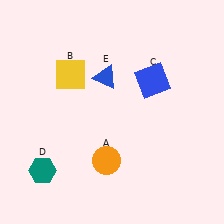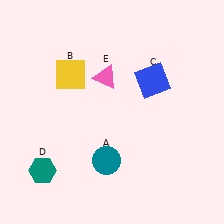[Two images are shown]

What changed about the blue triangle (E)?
In Image 1, E is blue. In Image 2, it changed to pink.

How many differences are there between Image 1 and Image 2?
There are 2 differences between the two images.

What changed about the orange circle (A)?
In Image 1, A is orange. In Image 2, it changed to teal.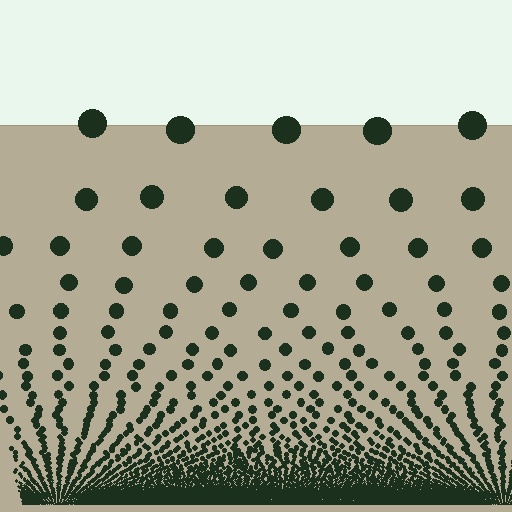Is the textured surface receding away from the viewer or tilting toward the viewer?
The surface appears to tilt toward the viewer. Texture elements get larger and sparser toward the top.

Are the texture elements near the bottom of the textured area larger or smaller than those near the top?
Smaller. The gradient is inverted — elements near the bottom are smaller and denser.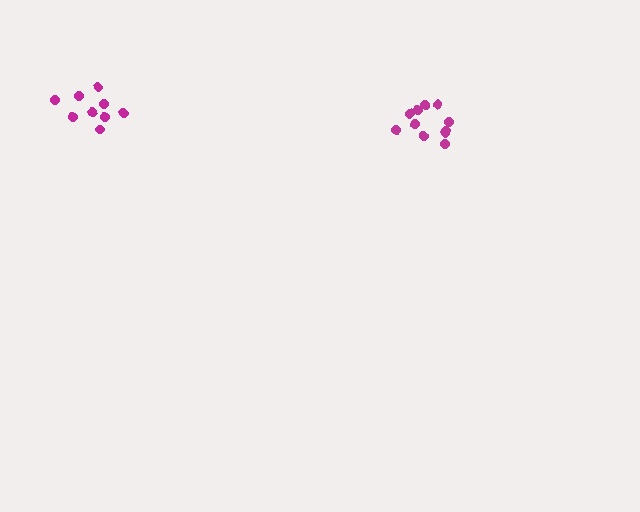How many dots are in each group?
Group 1: 9 dots, Group 2: 11 dots (20 total).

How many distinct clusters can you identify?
There are 2 distinct clusters.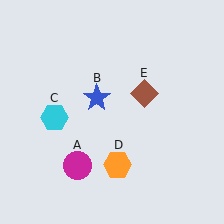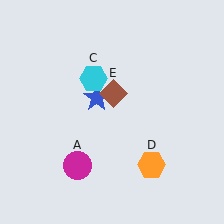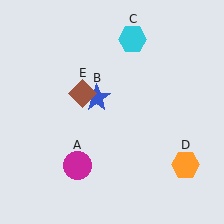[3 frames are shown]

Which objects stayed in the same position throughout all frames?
Magenta circle (object A) and blue star (object B) remained stationary.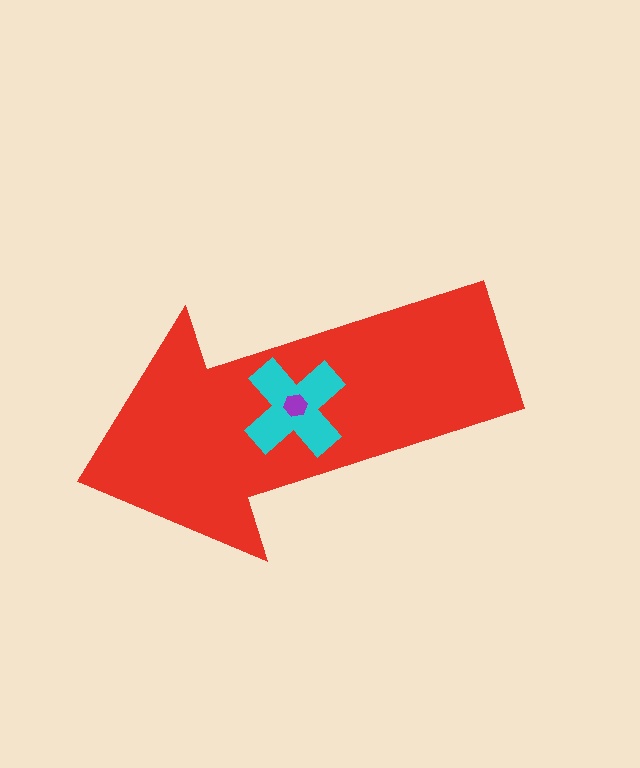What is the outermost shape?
The red arrow.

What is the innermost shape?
The purple hexagon.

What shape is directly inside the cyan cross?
The purple hexagon.